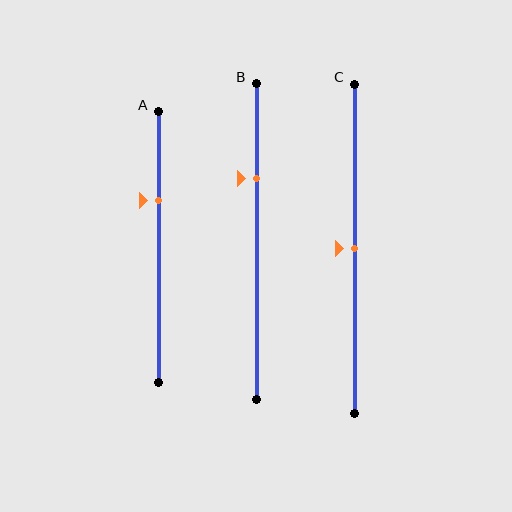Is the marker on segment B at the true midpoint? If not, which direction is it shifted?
No, the marker on segment B is shifted upward by about 20% of the segment length.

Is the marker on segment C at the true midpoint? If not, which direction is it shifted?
Yes, the marker on segment C is at the true midpoint.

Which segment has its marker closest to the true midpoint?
Segment C has its marker closest to the true midpoint.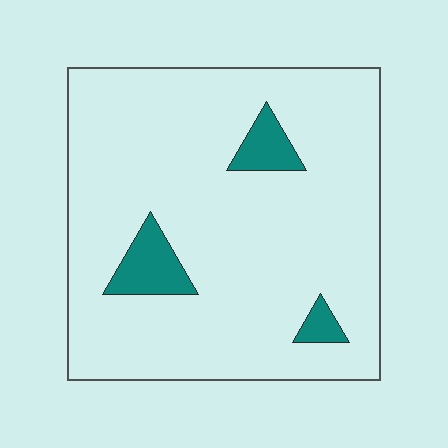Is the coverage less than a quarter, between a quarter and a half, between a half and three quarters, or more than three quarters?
Less than a quarter.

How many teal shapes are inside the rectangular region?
3.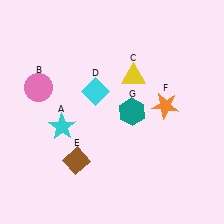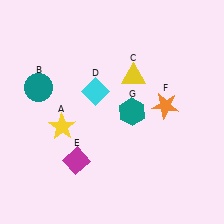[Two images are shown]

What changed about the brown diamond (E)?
In Image 1, E is brown. In Image 2, it changed to magenta.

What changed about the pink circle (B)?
In Image 1, B is pink. In Image 2, it changed to teal.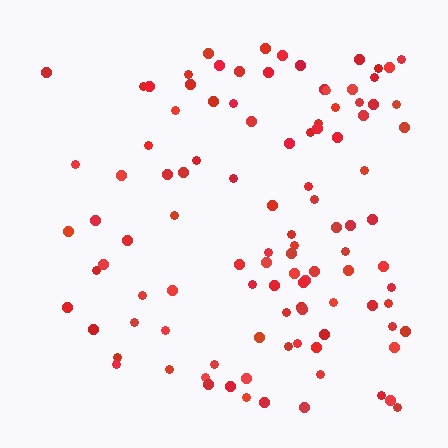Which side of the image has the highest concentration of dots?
The right.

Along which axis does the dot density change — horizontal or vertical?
Horizontal.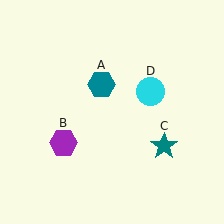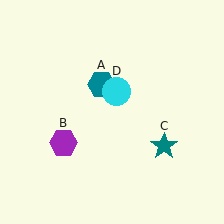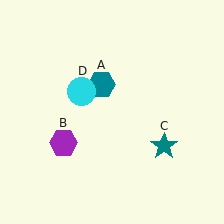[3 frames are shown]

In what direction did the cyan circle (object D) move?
The cyan circle (object D) moved left.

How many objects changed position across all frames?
1 object changed position: cyan circle (object D).